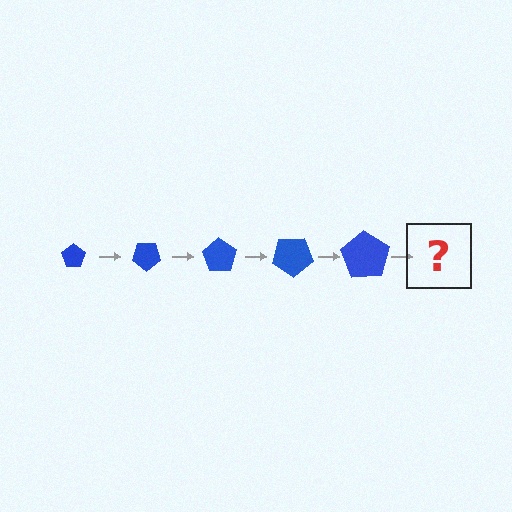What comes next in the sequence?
The next element should be a pentagon, larger than the previous one and rotated 175 degrees from the start.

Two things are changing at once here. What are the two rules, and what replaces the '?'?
The two rules are that the pentagon grows larger each step and it rotates 35 degrees each step. The '?' should be a pentagon, larger than the previous one and rotated 175 degrees from the start.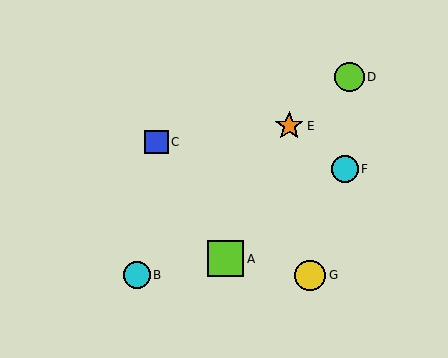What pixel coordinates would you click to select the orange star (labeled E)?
Click at (289, 126) to select the orange star E.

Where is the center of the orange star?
The center of the orange star is at (289, 126).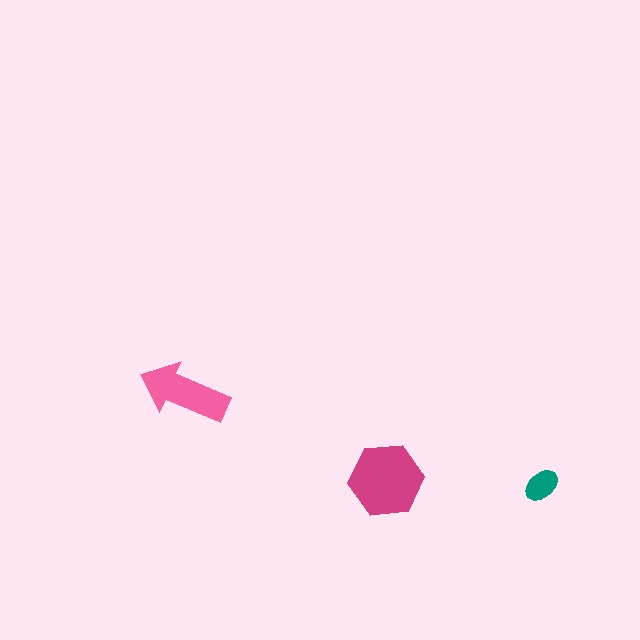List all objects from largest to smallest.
The magenta hexagon, the pink arrow, the teal ellipse.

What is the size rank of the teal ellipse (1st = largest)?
3rd.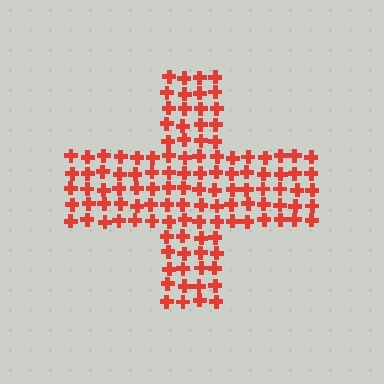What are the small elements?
The small elements are crosses.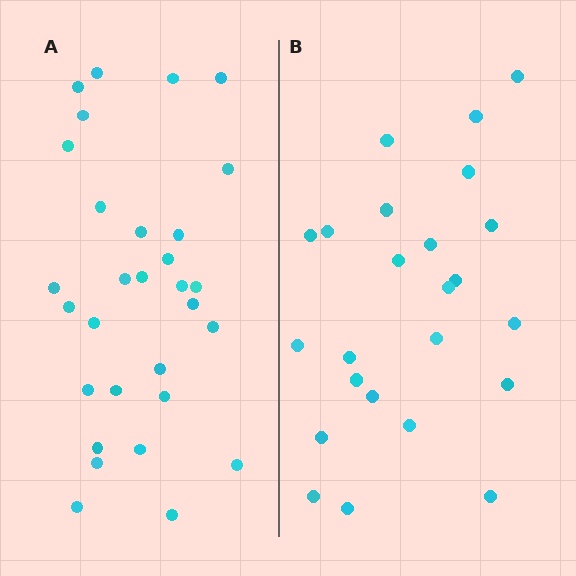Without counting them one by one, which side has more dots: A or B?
Region A (the left region) has more dots.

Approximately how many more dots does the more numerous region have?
Region A has about 6 more dots than region B.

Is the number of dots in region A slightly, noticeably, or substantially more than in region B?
Region A has noticeably more, but not dramatically so. The ratio is roughly 1.2 to 1.